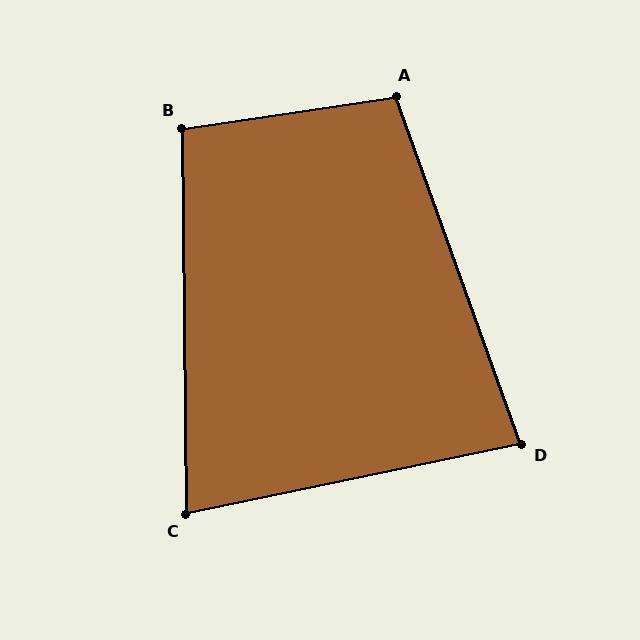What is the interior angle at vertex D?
Approximately 82 degrees (acute).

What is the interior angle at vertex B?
Approximately 98 degrees (obtuse).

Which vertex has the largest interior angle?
A, at approximately 101 degrees.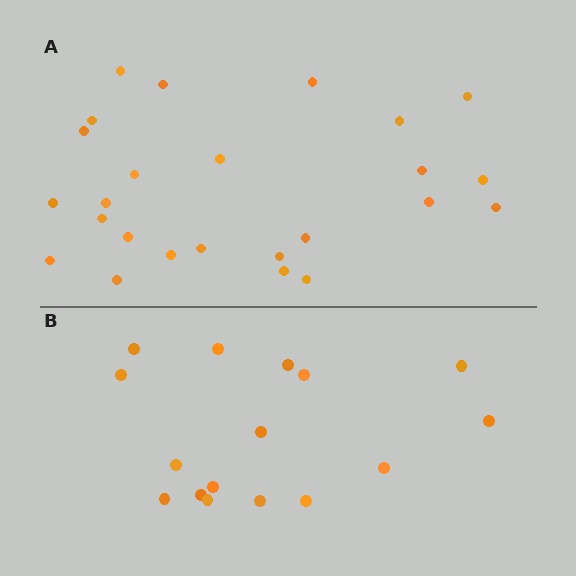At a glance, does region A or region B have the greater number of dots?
Region A (the top region) has more dots.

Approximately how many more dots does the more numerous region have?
Region A has roughly 8 or so more dots than region B.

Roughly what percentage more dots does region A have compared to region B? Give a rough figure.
About 55% more.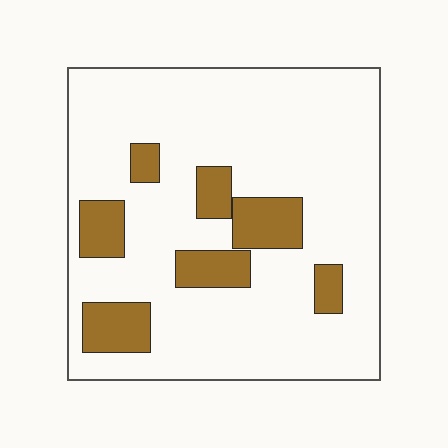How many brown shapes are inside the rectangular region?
7.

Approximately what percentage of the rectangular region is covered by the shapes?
Approximately 20%.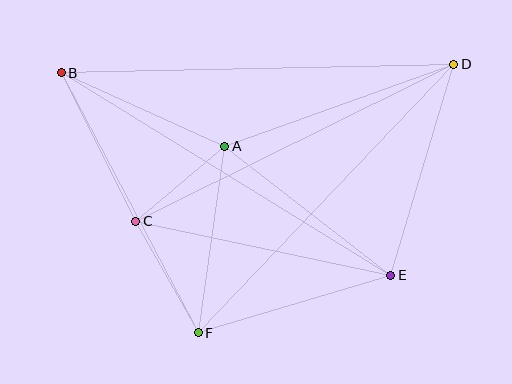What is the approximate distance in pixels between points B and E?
The distance between B and E is approximately 387 pixels.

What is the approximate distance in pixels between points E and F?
The distance between E and F is approximately 201 pixels.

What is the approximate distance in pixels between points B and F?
The distance between B and F is approximately 294 pixels.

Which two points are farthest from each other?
Points B and D are farthest from each other.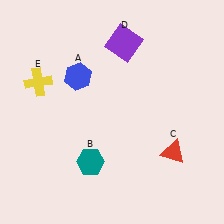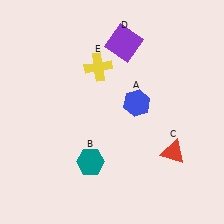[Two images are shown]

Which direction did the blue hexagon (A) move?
The blue hexagon (A) moved right.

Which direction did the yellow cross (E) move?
The yellow cross (E) moved right.